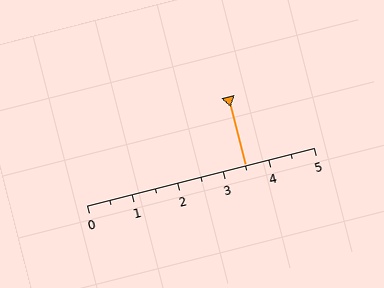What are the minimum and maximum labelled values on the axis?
The axis runs from 0 to 5.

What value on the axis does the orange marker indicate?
The marker indicates approximately 3.5.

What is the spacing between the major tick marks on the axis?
The major ticks are spaced 1 apart.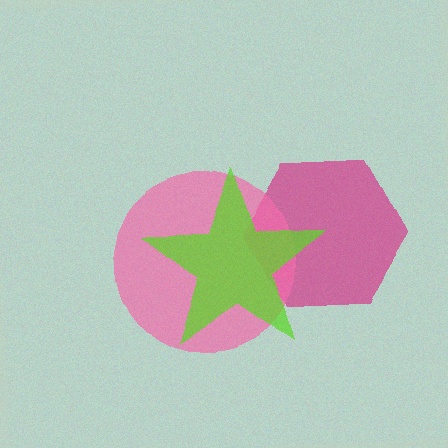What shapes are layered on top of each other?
The layered shapes are: a magenta hexagon, a pink circle, a lime star.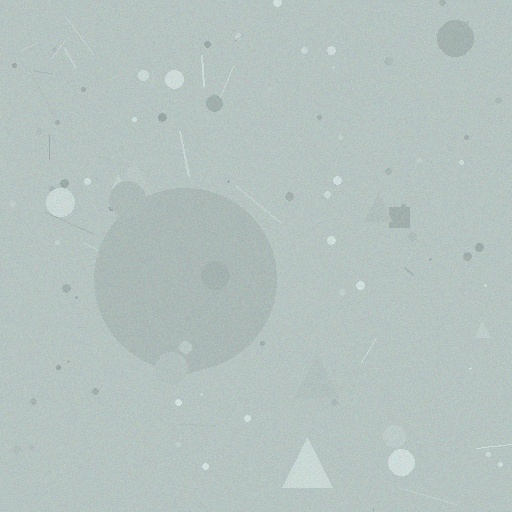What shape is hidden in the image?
A circle is hidden in the image.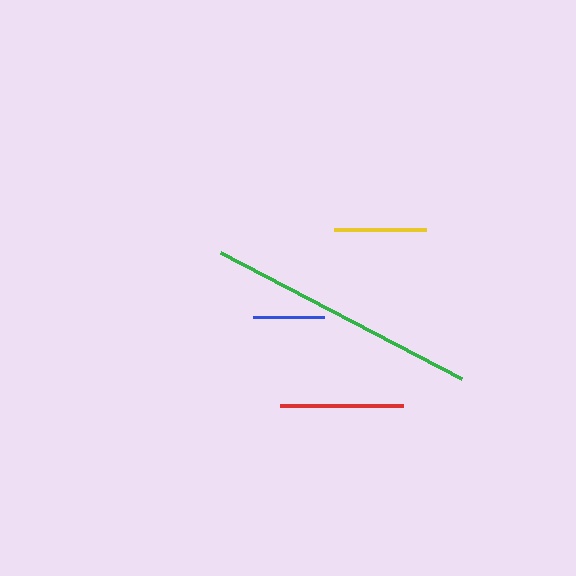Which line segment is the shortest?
The blue line is the shortest at approximately 72 pixels.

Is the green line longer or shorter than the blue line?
The green line is longer than the blue line.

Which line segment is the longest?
The green line is the longest at approximately 272 pixels.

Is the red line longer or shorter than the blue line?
The red line is longer than the blue line.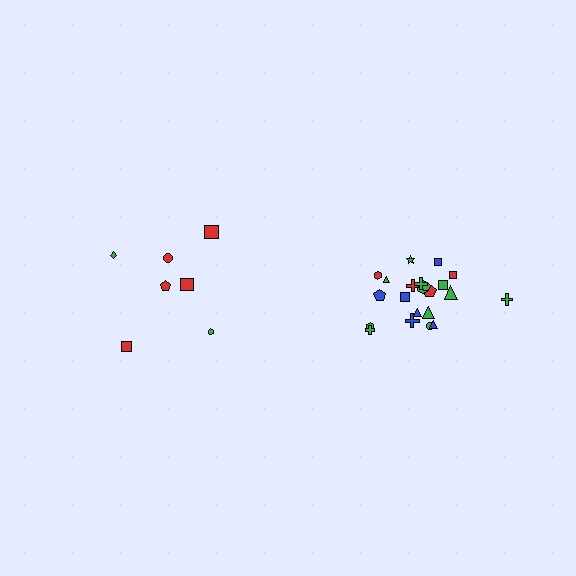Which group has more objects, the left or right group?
The right group.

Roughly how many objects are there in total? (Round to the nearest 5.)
Roughly 30 objects in total.